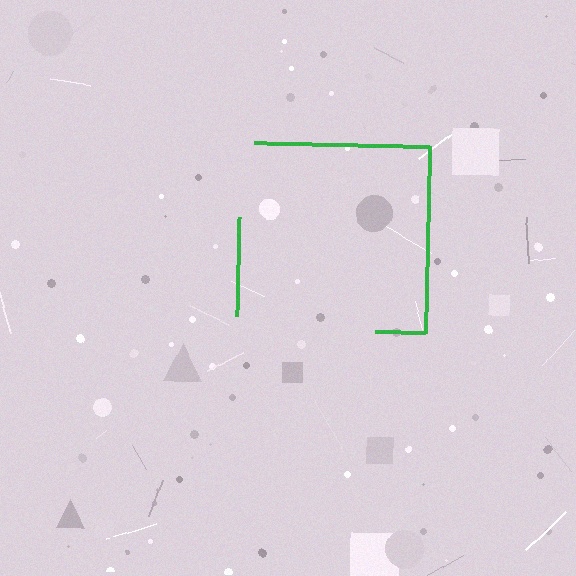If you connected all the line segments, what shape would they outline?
They would outline a square.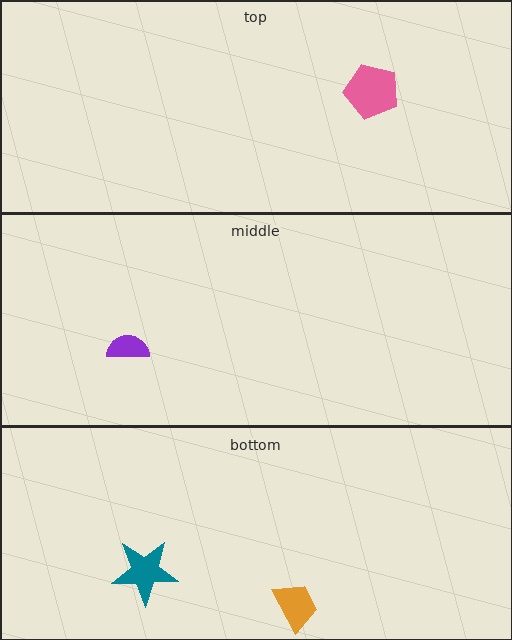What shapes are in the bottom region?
The orange trapezoid, the teal star.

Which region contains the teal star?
The bottom region.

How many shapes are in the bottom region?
2.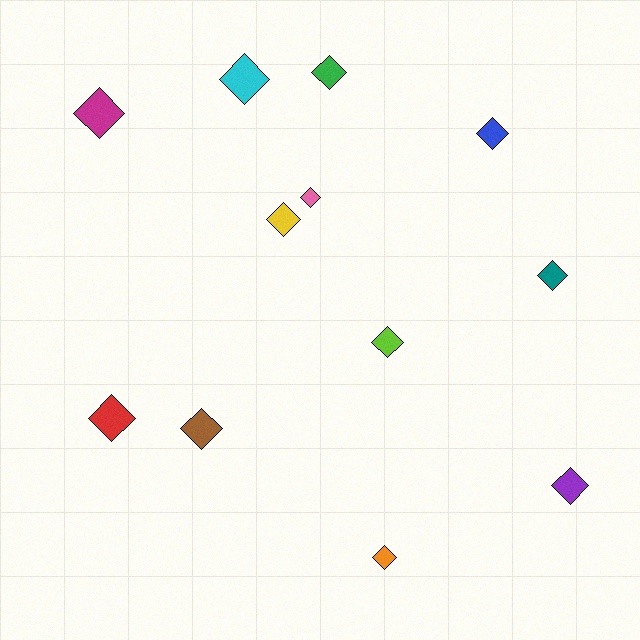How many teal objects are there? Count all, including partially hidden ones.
There is 1 teal object.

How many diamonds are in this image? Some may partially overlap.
There are 12 diamonds.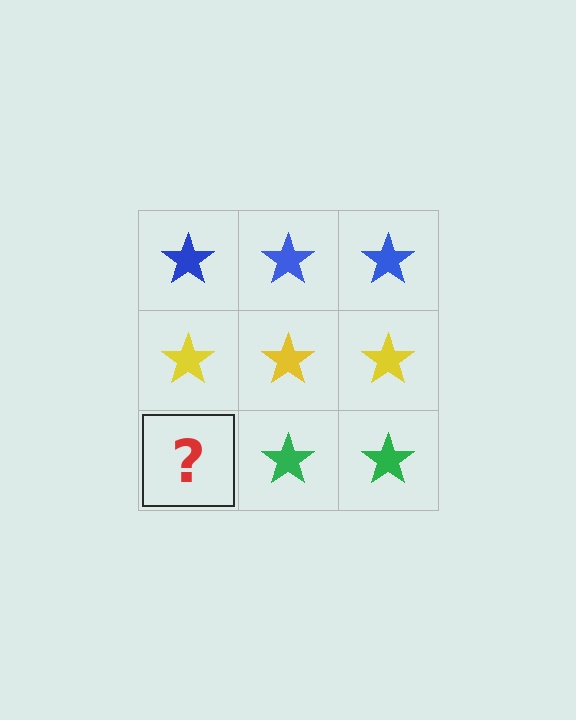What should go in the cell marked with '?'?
The missing cell should contain a green star.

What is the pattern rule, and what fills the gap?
The rule is that each row has a consistent color. The gap should be filled with a green star.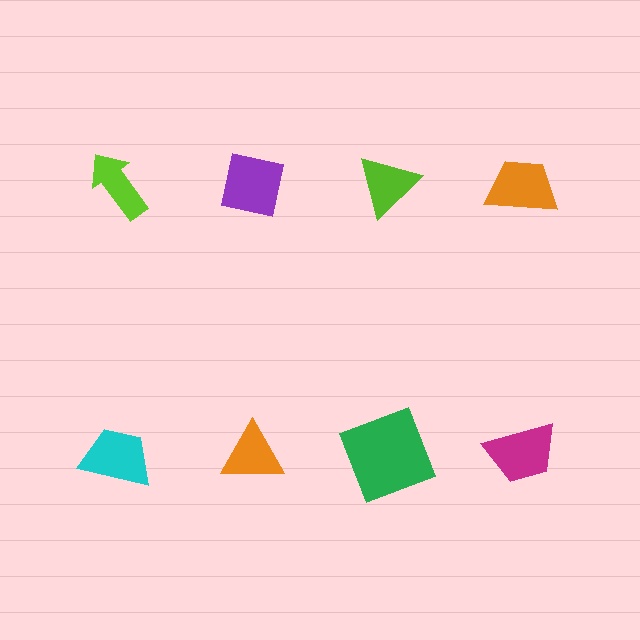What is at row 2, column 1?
A cyan trapezoid.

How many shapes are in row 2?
4 shapes.